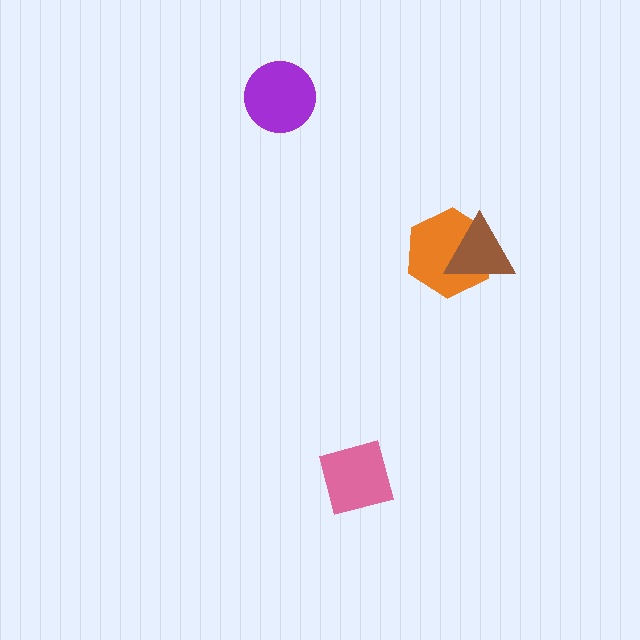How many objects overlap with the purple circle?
0 objects overlap with the purple circle.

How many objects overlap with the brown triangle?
1 object overlaps with the brown triangle.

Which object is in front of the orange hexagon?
The brown triangle is in front of the orange hexagon.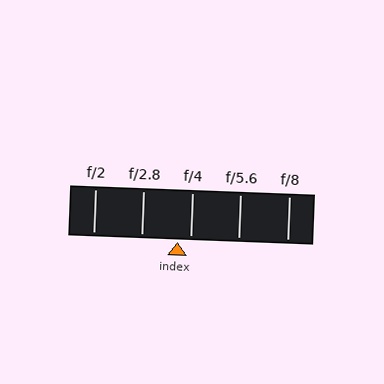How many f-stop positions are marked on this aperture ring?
There are 5 f-stop positions marked.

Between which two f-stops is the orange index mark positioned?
The index mark is between f/2.8 and f/4.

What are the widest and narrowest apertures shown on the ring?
The widest aperture shown is f/2 and the narrowest is f/8.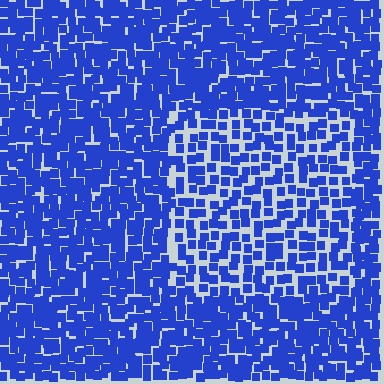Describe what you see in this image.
The image contains small blue elements arranged at two different densities. A rectangle-shaped region is visible where the elements are less densely packed than the surrounding area.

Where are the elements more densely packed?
The elements are more densely packed outside the rectangle boundary.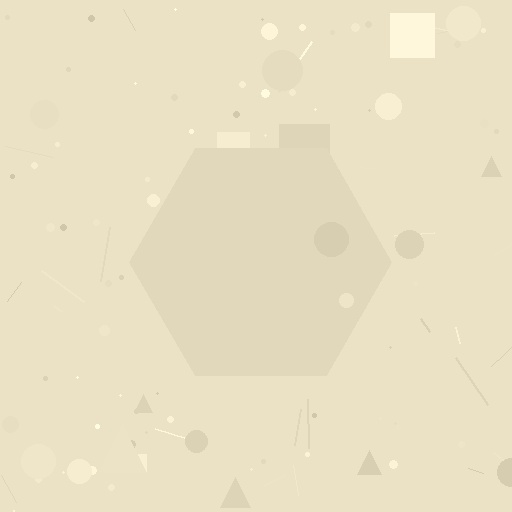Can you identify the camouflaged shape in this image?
The camouflaged shape is a hexagon.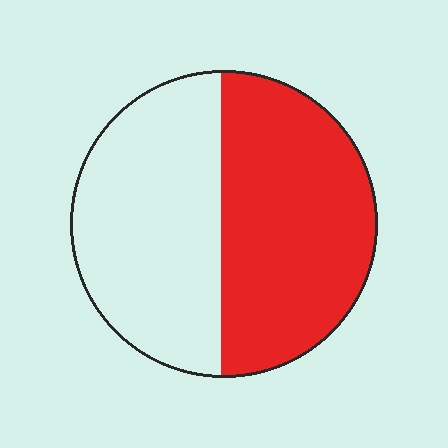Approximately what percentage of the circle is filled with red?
Approximately 50%.